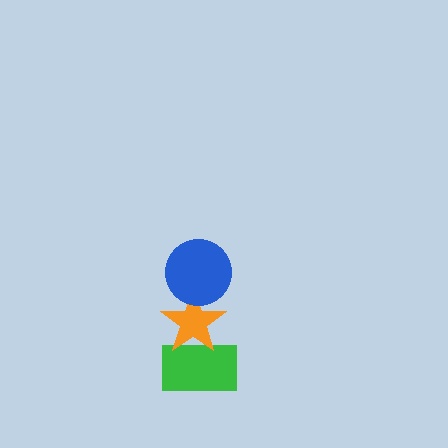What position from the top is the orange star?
The orange star is 2nd from the top.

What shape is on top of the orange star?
The blue circle is on top of the orange star.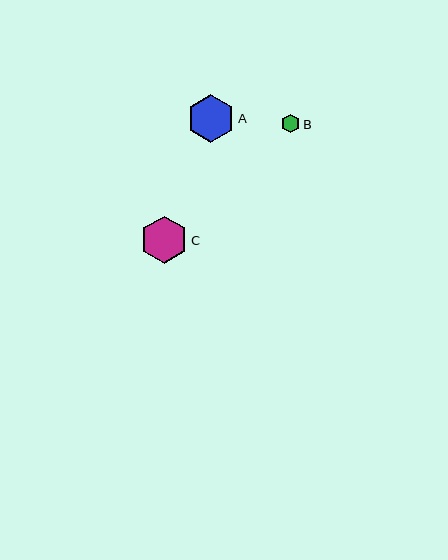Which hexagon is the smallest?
Hexagon B is the smallest with a size of approximately 19 pixels.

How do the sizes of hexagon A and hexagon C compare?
Hexagon A and hexagon C are approximately the same size.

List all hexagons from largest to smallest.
From largest to smallest: A, C, B.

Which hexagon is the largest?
Hexagon A is the largest with a size of approximately 48 pixels.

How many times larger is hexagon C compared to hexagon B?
Hexagon C is approximately 2.5 times the size of hexagon B.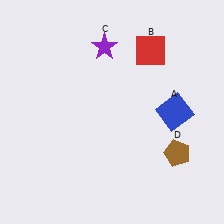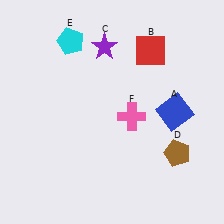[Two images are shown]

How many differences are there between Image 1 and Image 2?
There are 2 differences between the two images.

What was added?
A cyan pentagon (E), a pink cross (F) were added in Image 2.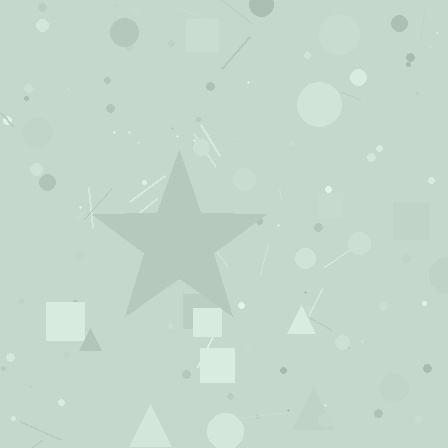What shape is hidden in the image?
A star is hidden in the image.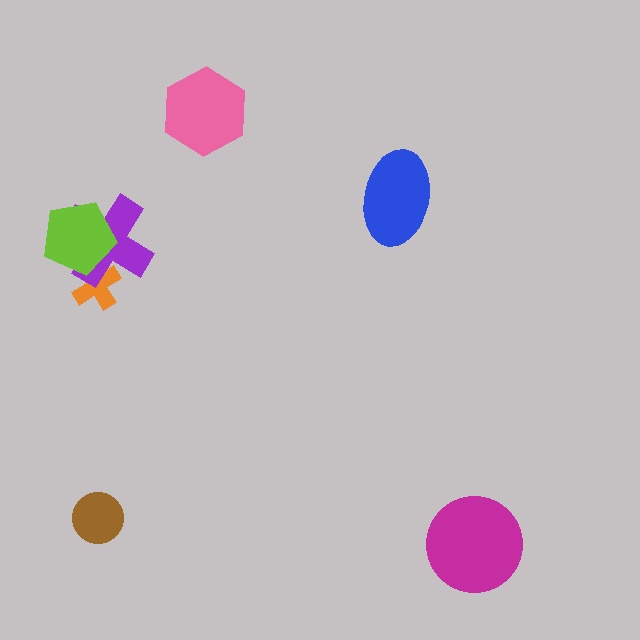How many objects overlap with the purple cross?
2 objects overlap with the purple cross.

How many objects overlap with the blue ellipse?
0 objects overlap with the blue ellipse.